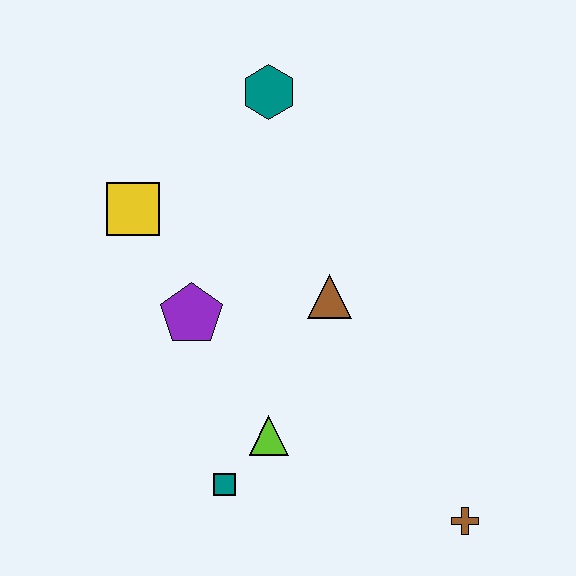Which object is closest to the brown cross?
The lime triangle is closest to the brown cross.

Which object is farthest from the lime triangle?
The teal hexagon is farthest from the lime triangle.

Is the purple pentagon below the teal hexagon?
Yes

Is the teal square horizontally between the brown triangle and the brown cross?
No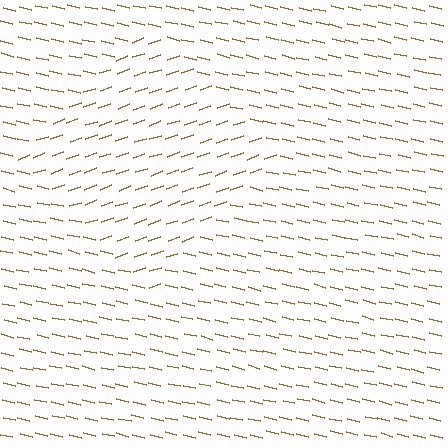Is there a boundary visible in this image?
Yes, there is a texture boundary formed by a change in line orientation.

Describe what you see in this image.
The image is filled with small brown line segments. A diamond region in the image has lines oriented differently from the surrounding lines, creating a visible texture boundary.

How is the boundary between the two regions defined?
The boundary is defined purely by a change in line orientation (approximately 33 degrees difference). All lines are the same color and thickness.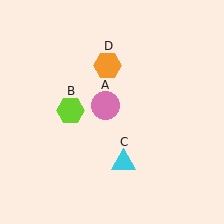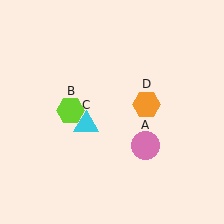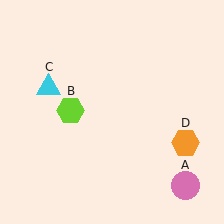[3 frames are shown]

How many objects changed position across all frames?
3 objects changed position: pink circle (object A), cyan triangle (object C), orange hexagon (object D).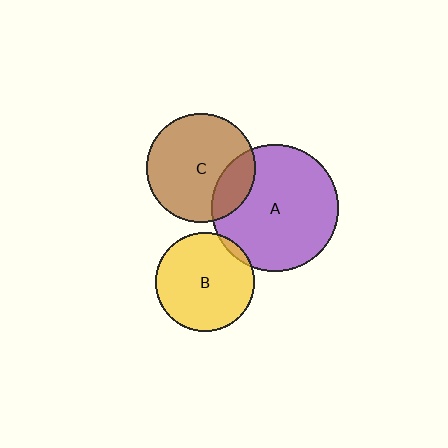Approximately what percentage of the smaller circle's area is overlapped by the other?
Approximately 5%.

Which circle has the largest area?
Circle A (purple).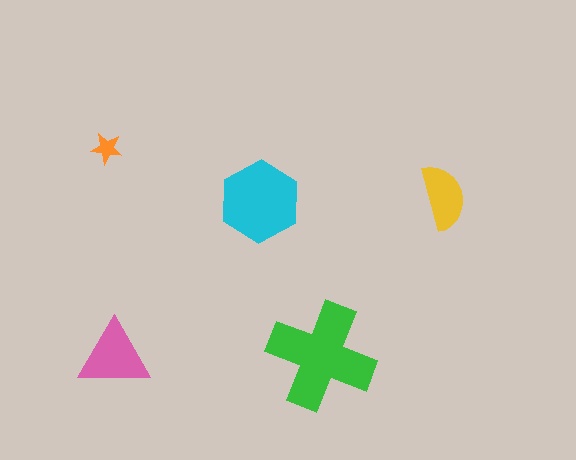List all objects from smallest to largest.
The orange star, the yellow semicircle, the pink triangle, the cyan hexagon, the green cross.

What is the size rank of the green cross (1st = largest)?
1st.